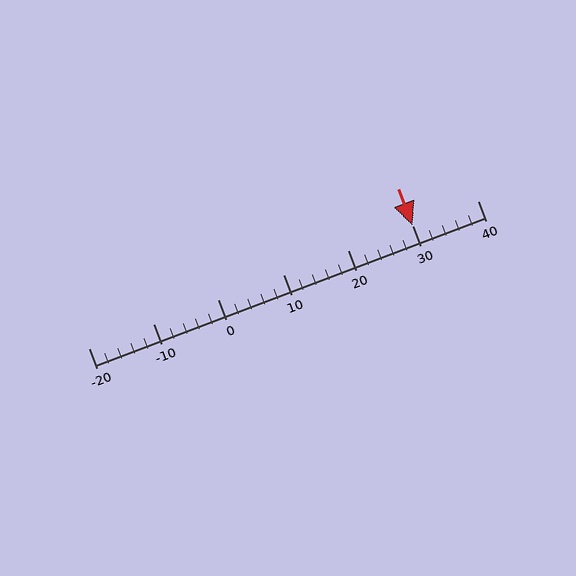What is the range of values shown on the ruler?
The ruler shows values from -20 to 40.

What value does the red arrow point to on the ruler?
The red arrow points to approximately 30.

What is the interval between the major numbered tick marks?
The major tick marks are spaced 10 units apart.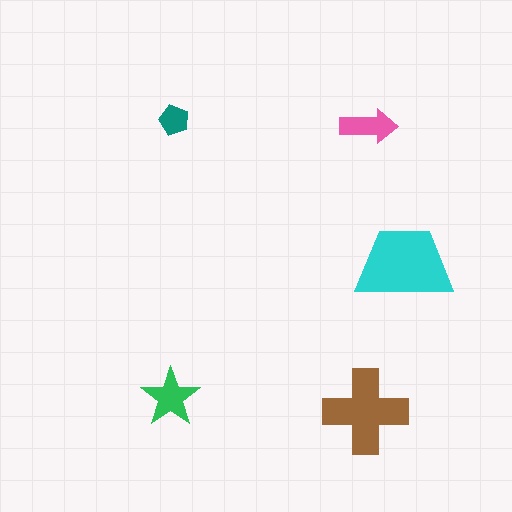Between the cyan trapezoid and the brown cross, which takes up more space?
The cyan trapezoid.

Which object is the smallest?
The teal pentagon.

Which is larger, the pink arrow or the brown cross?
The brown cross.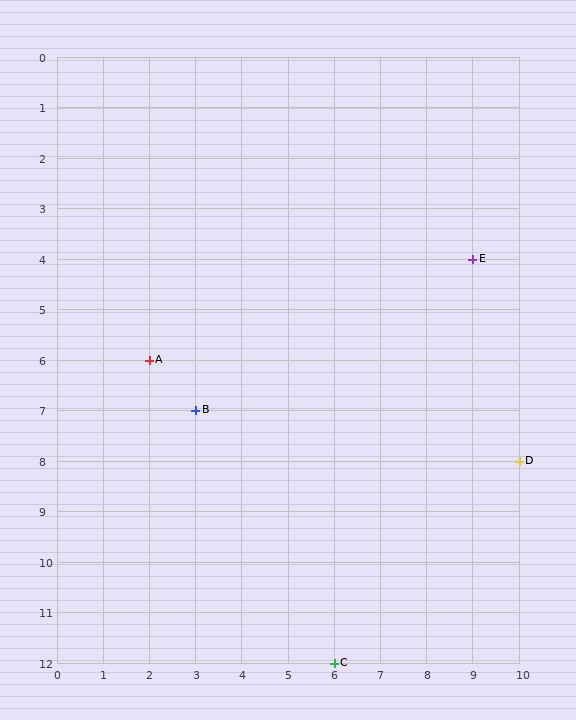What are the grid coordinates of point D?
Point D is at grid coordinates (10, 8).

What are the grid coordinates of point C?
Point C is at grid coordinates (6, 12).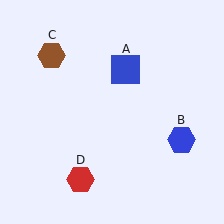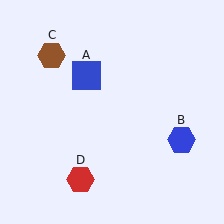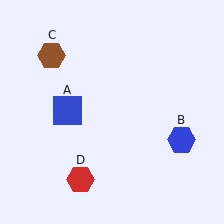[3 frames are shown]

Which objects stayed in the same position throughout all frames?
Blue hexagon (object B) and brown hexagon (object C) and red hexagon (object D) remained stationary.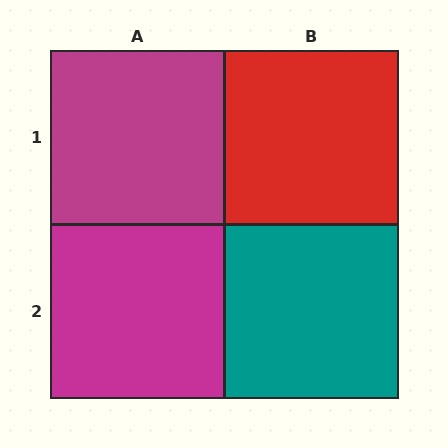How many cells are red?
1 cell is red.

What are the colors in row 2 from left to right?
Magenta, teal.